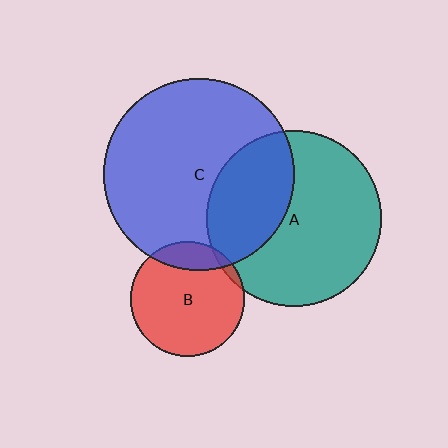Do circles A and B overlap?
Yes.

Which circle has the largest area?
Circle C (blue).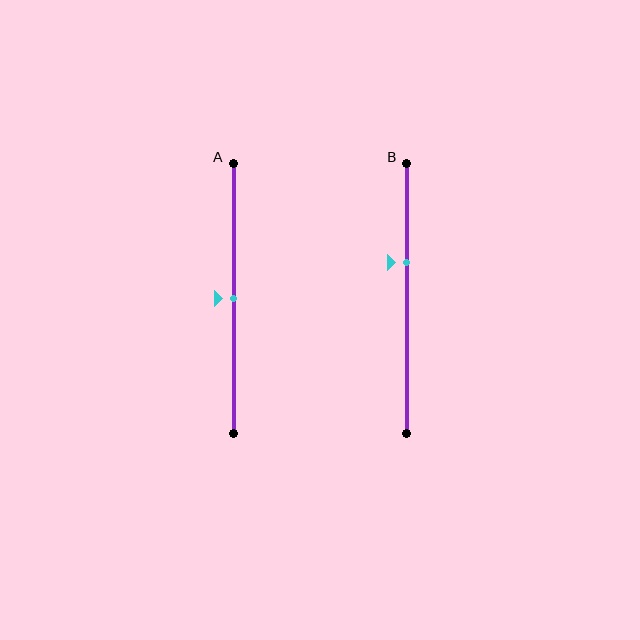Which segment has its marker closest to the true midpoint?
Segment A has its marker closest to the true midpoint.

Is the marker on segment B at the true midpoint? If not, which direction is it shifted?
No, the marker on segment B is shifted upward by about 13% of the segment length.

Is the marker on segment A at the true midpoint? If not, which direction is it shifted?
Yes, the marker on segment A is at the true midpoint.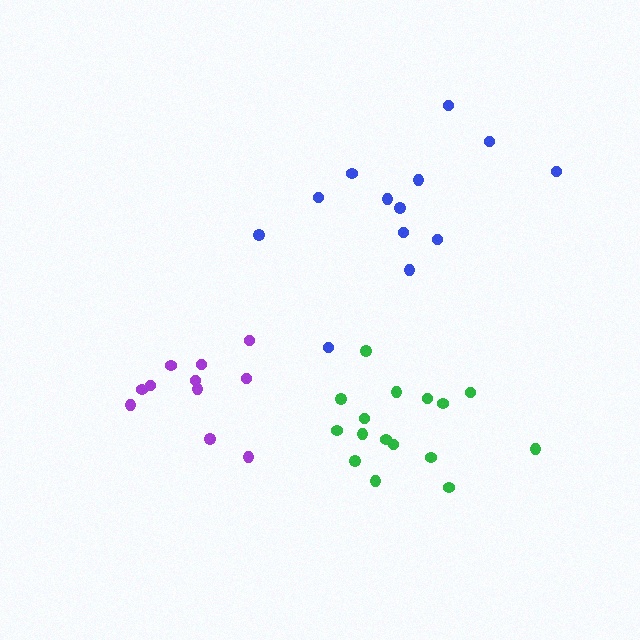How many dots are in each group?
Group 1: 13 dots, Group 2: 16 dots, Group 3: 11 dots (40 total).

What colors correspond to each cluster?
The clusters are colored: blue, green, purple.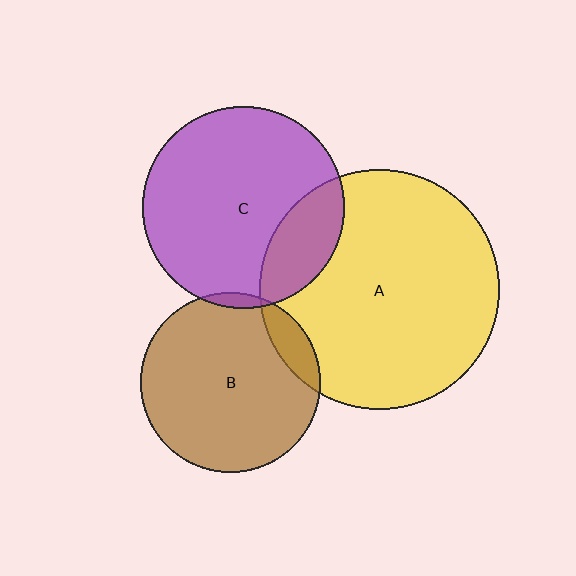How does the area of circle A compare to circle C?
Approximately 1.4 times.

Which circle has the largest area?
Circle A (yellow).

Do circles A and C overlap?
Yes.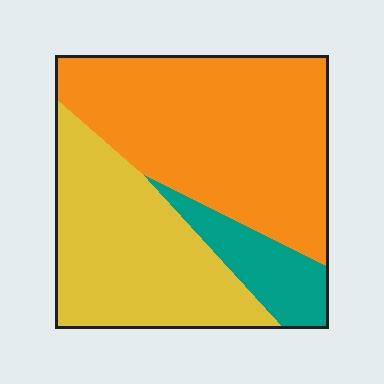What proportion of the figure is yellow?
Yellow takes up about three eighths (3/8) of the figure.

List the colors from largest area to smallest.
From largest to smallest: orange, yellow, teal.